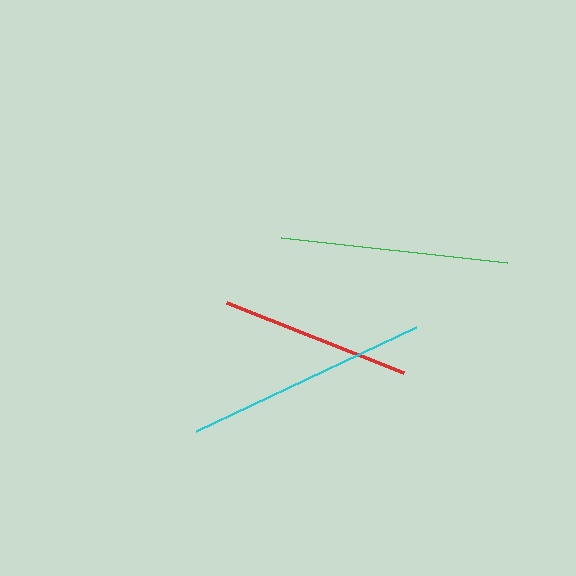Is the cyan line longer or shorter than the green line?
The cyan line is longer than the green line.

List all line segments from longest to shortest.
From longest to shortest: cyan, green, red.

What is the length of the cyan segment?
The cyan segment is approximately 243 pixels long.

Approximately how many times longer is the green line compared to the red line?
The green line is approximately 1.2 times the length of the red line.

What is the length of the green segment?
The green segment is approximately 227 pixels long.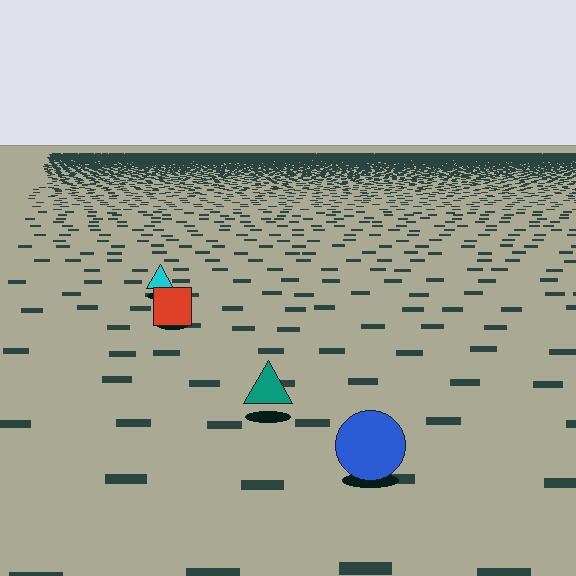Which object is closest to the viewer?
The blue circle is closest. The texture marks near it are larger and more spread out.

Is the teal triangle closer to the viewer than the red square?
Yes. The teal triangle is closer — you can tell from the texture gradient: the ground texture is coarser near it.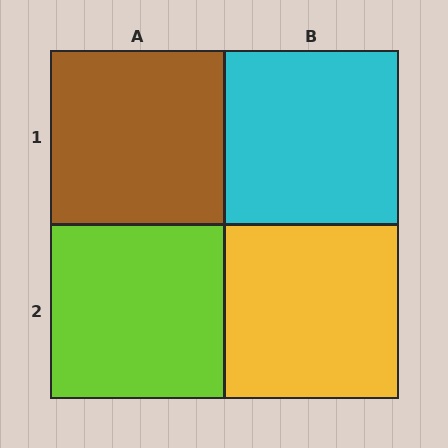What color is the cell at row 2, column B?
Yellow.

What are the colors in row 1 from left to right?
Brown, cyan.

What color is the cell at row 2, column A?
Lime.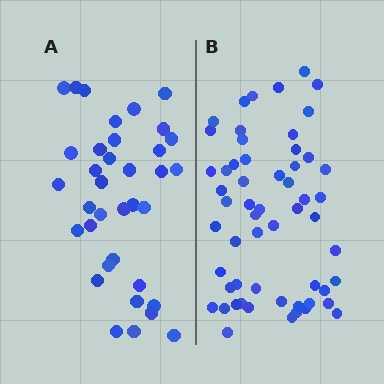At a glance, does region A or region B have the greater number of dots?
Region B (the right region) has more dots.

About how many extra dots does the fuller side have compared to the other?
Region B has approximately 20 more dots than region A.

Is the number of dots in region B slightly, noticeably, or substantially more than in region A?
Region B has substantially more. The ratio is roughly 1.6 to 1.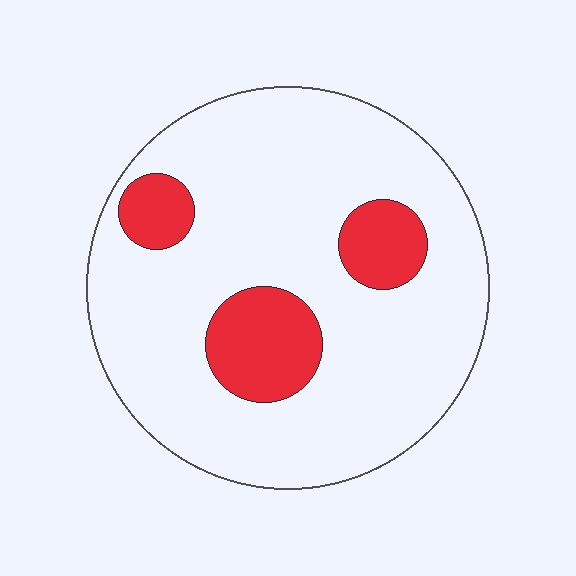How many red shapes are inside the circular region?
3.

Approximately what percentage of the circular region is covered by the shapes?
Approximately 15%.